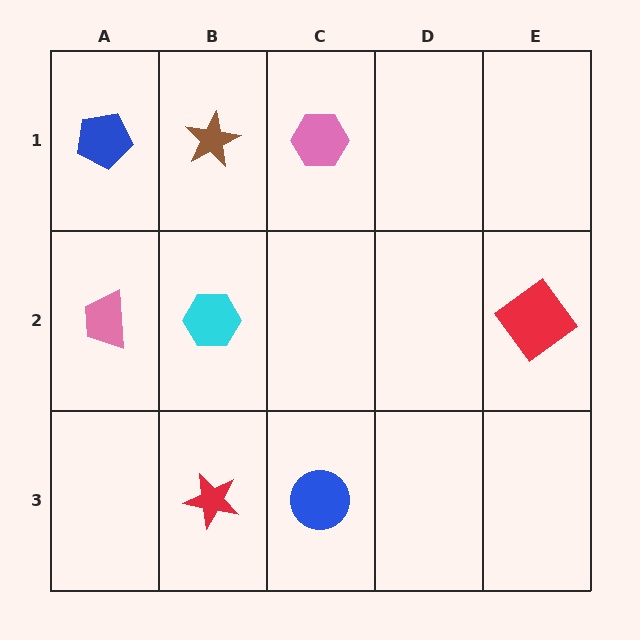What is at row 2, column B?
A cyan hexagon.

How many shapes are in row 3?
2 shapes.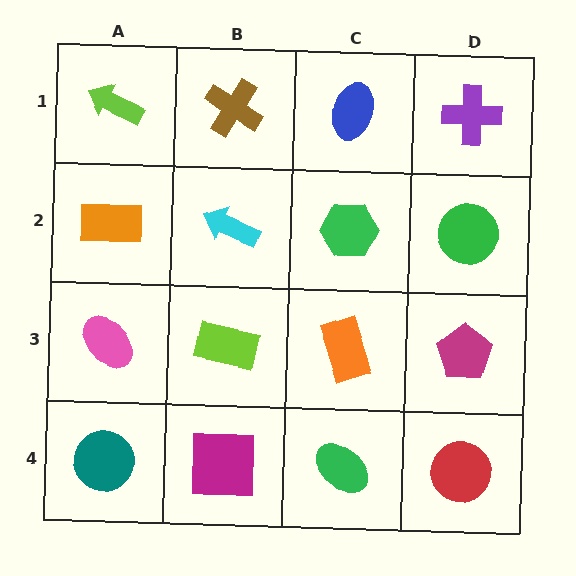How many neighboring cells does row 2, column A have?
3.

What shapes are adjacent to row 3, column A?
An orange rectangle (row 2, column A), a teal circle (row 4, column A), a lime rectangle (row 3, column B).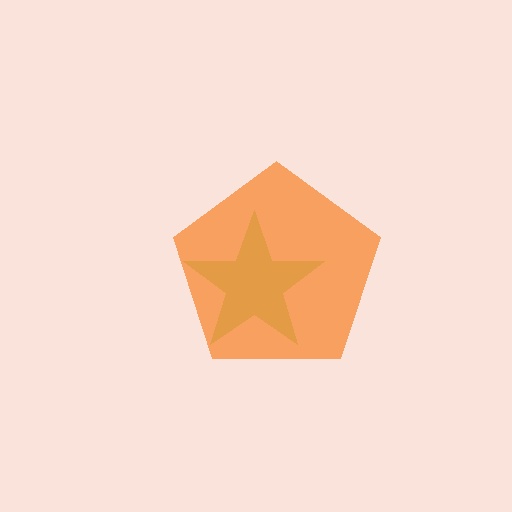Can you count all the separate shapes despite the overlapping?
Yes, there are 2 separate shapes.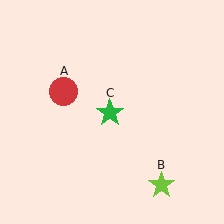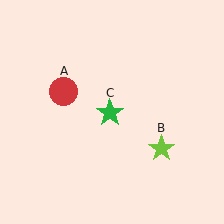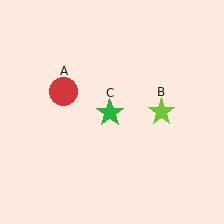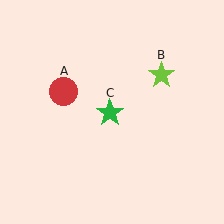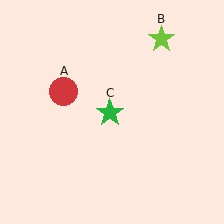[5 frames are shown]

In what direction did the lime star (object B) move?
The lime star (object B) moved up.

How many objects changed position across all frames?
1 object changed position: lime star (object B).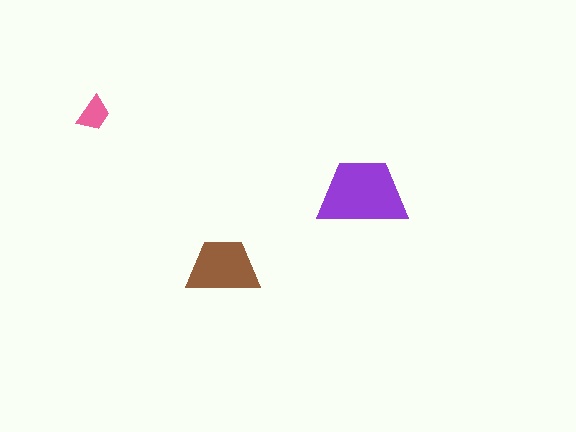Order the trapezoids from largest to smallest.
the purple one, the brown one, the pink one.